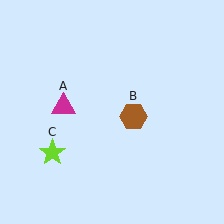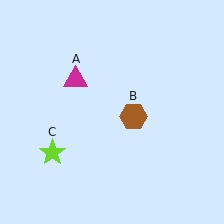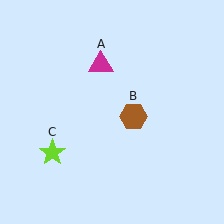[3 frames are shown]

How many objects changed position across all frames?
1 object changed position: magenta triangle (object A).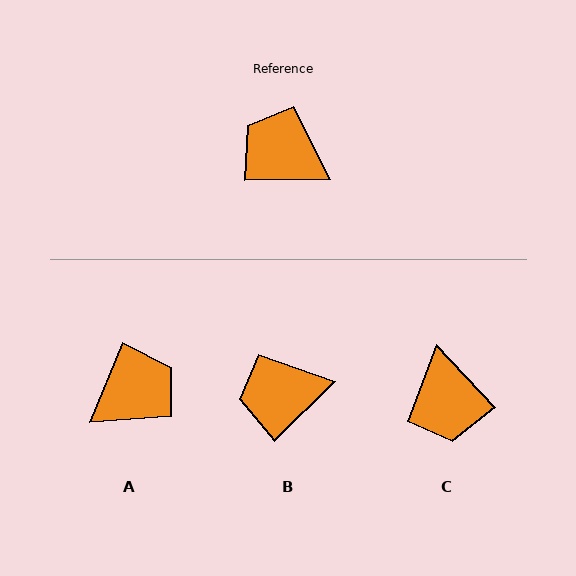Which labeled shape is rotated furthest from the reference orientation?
C, about 132 degrees away.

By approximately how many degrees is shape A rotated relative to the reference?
Approximately 113 degrees clockwise.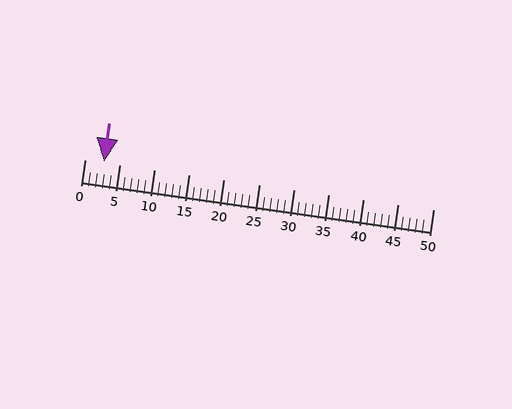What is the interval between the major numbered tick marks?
The major tick marks are spaced 5 units apart.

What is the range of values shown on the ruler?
The ruler shows values from 0 to 50.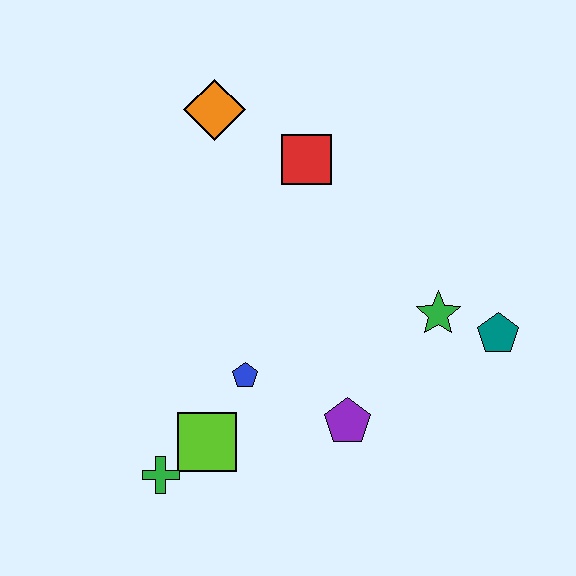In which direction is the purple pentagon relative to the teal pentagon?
The purple pentagon is to the left of the teal pentagon.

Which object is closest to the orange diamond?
The red square is closest to the orange diamond.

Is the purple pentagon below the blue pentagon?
Yes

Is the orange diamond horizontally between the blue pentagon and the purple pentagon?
No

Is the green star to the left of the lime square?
No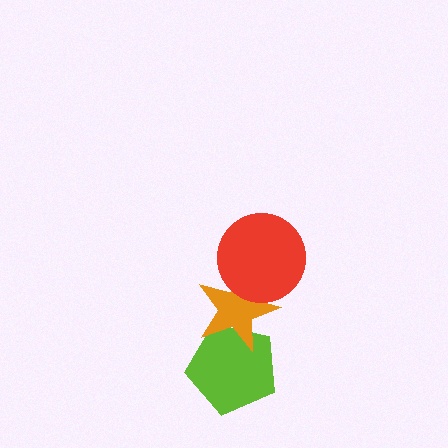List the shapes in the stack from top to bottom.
From top to bottom: the red circle, the orange star, the lime pentagon.